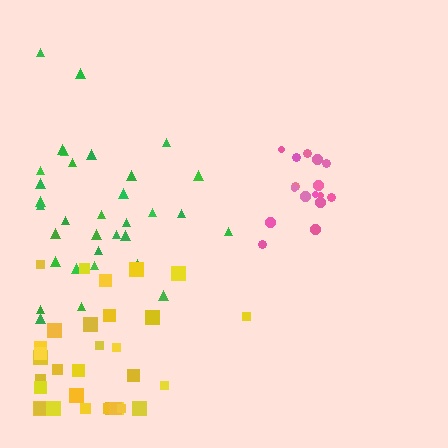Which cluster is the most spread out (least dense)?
Yellow.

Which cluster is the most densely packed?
Pink.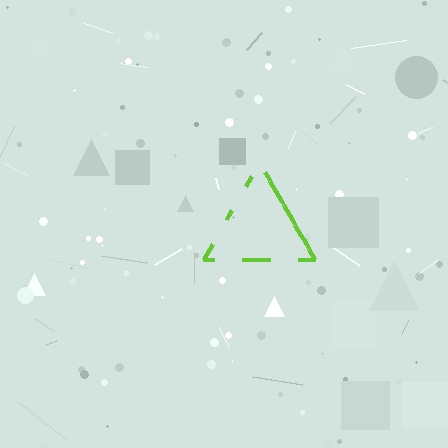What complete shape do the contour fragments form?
The contour fragments form a triangle.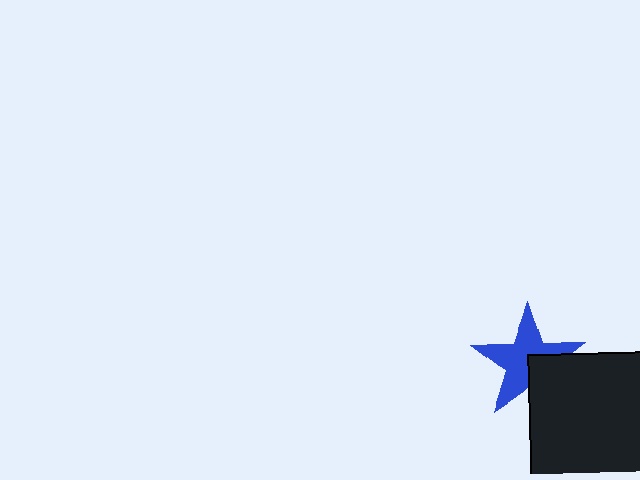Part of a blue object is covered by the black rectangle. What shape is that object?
It is a star.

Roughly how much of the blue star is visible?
Most of it is visible (roughly 68%).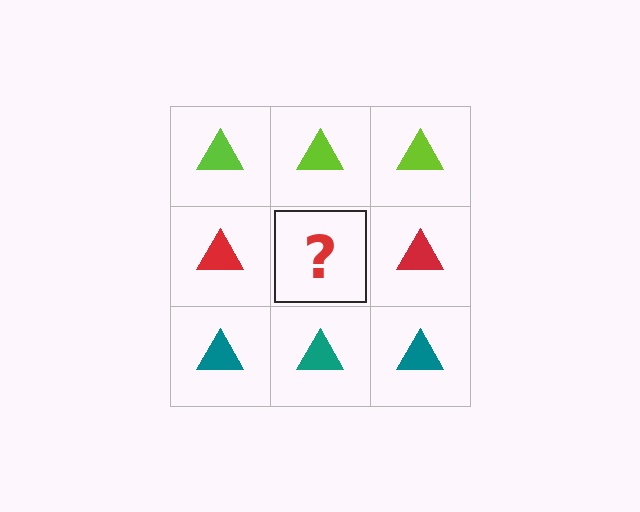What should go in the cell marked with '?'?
The missing cell should contain a red triangle.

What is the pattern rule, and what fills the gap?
The rule is that each row has a consistent color. The gap should be filled with a red triangle.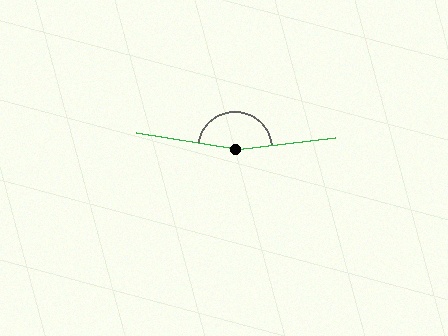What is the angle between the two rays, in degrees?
Approximately 164 degrees.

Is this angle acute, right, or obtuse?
It is obtuse.